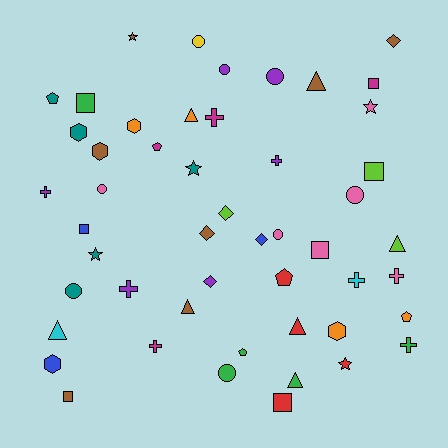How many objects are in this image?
There are 50 objects.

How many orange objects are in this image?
There are 4 orange objects.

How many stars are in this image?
There are 5 stars.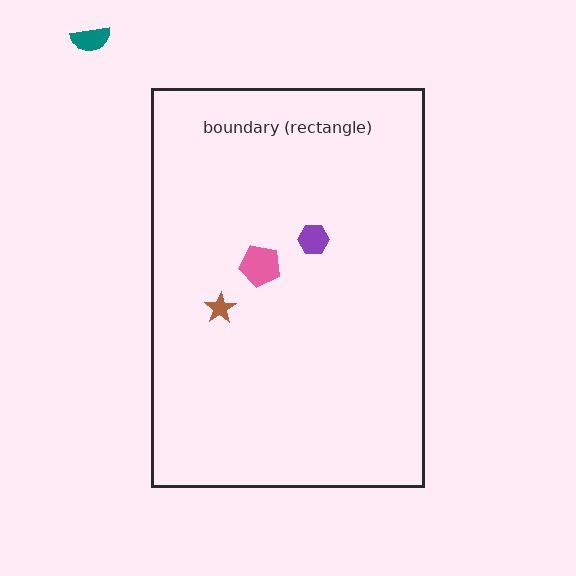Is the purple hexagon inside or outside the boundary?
Inside.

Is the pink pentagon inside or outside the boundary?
Inside.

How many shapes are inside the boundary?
3 inside, 1 outside.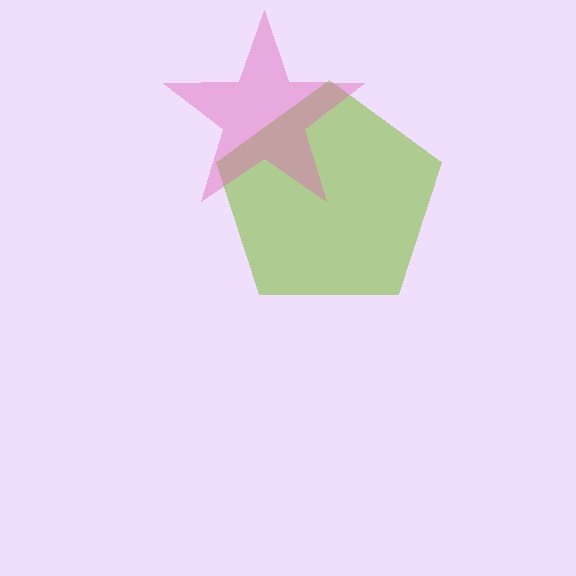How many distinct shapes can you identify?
There are 2 distinct shapes: a lime pentagon, a pink star.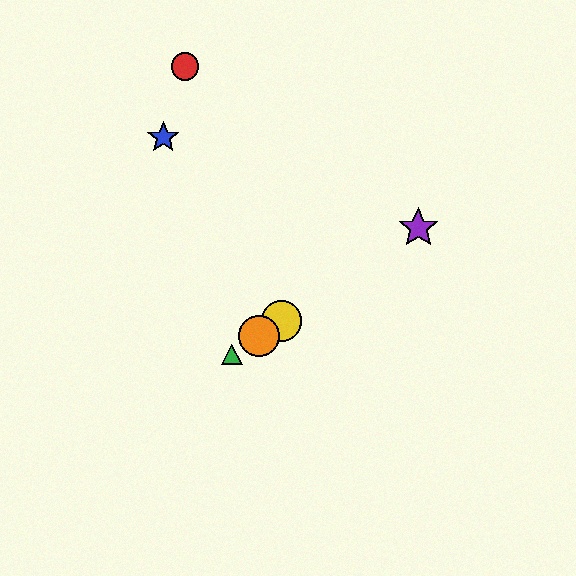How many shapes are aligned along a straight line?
4 shapes (the green triangle, the yellow circle, the purple star, the orange circle) are aligned along a straight line.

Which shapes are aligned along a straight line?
The green triangle, the yellow circle, the purple star, the orange circle are aligned along a straight line.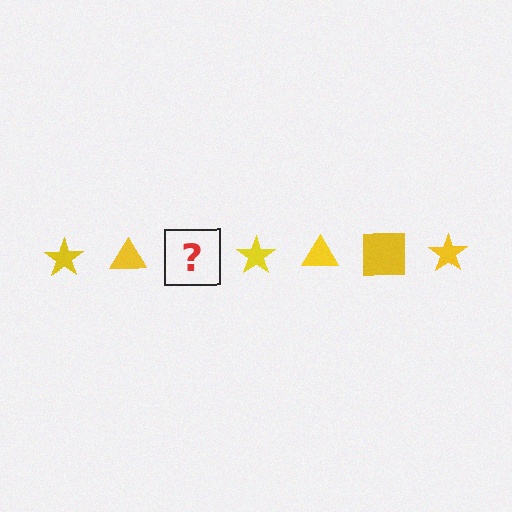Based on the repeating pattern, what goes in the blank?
The blank should be a yellow square.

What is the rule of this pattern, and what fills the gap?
The rule is that the pattern cycles through star, triangle, square shapes in yellow. The gap should be filled with a yellow square.